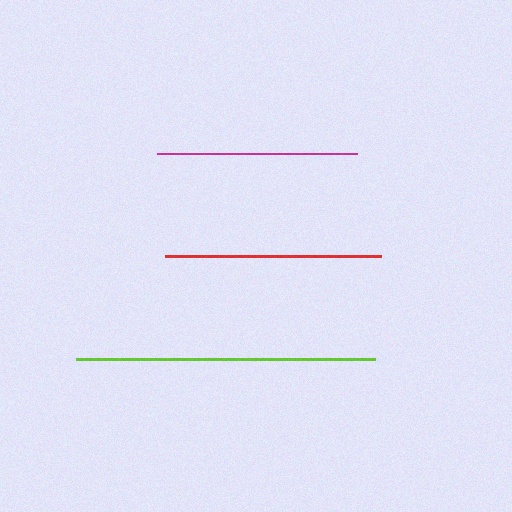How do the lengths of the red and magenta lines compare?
The red and magenta lines are approximately the same length.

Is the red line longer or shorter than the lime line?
The lime line is longer than the red line.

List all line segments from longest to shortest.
From longest to shortest: lime, red, magenta.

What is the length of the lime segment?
The lime segment is approximately 299 pixels long.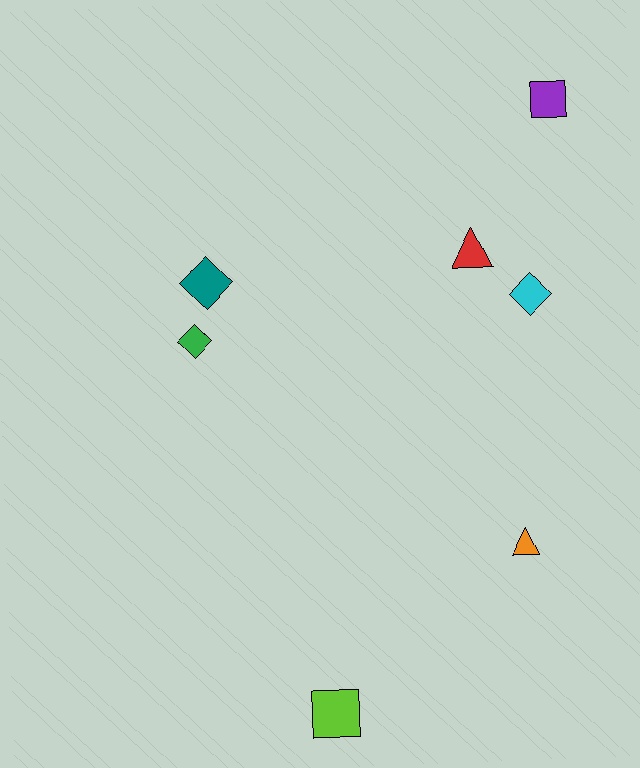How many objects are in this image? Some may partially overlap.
There are 7 objects.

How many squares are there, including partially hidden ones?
There are 2 squares.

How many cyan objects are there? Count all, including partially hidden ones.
There is 1 cyan object.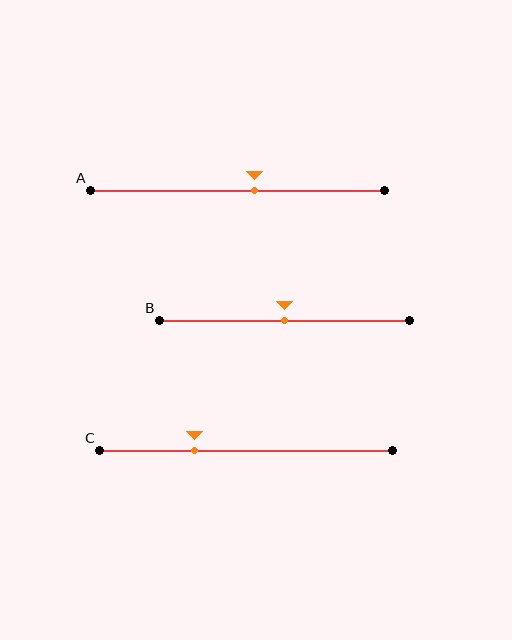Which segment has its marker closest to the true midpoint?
Segment B has its marker closest to the true midpoint.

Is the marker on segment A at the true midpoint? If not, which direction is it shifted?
No, the marker on segment A is shifted to the right by about 6% of the segment length.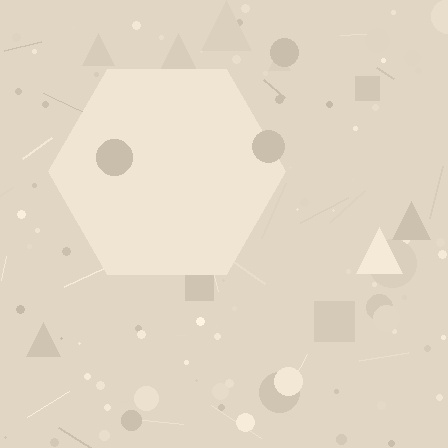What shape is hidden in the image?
A hexagon is hidden in the image.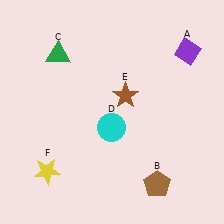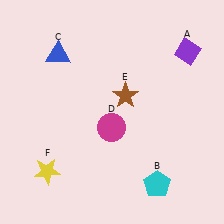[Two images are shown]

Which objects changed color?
B changed from brown to cyan. C changed from green to blue. D changed from cyan to magenta.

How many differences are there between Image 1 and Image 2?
There are 3 differences between the two images.